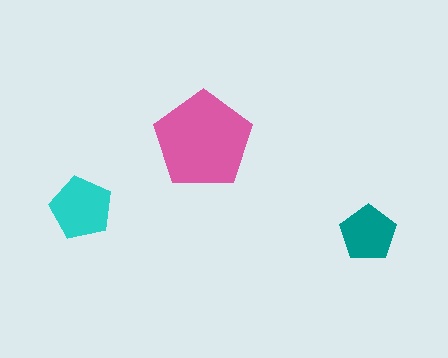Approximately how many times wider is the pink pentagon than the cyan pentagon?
About 1.5 times wider.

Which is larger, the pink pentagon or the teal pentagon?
The pink one.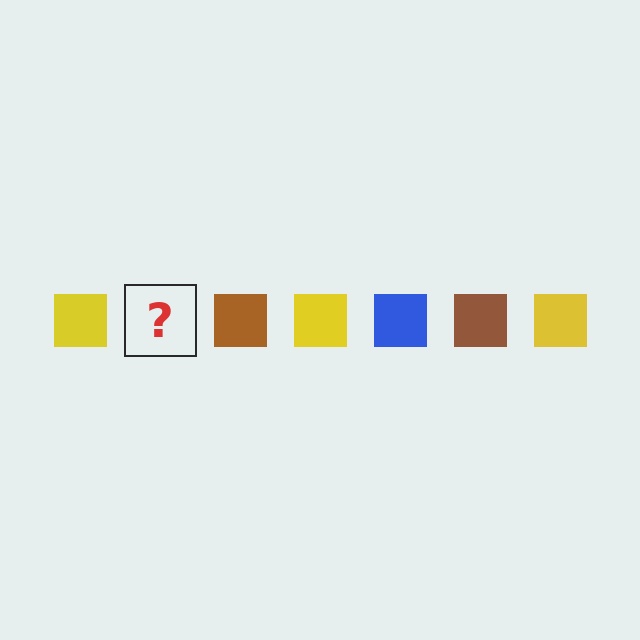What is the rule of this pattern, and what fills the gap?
The rule is that the pattern cycles through yellow, blue, brown squares. The gap should be filled with a blue square.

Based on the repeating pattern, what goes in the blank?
The blank should be a blue square.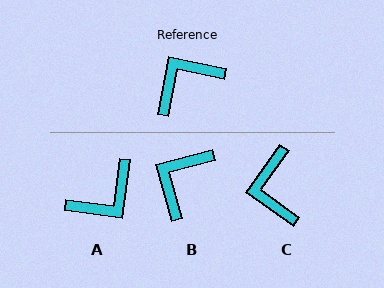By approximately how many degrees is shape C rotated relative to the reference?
Approximately 65 degrees counter-clockwise.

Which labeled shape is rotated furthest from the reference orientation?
A, about 176 degrees away.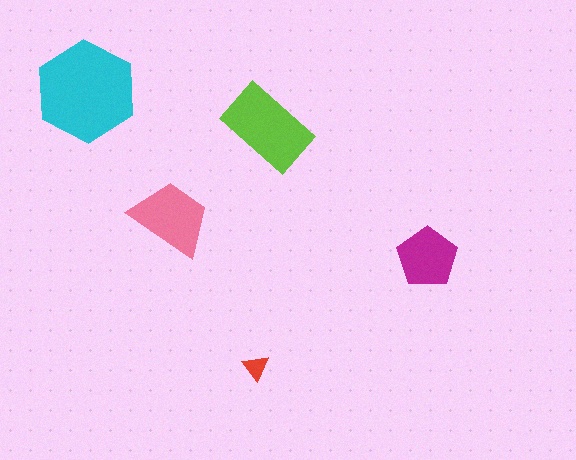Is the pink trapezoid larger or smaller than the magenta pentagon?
Larger.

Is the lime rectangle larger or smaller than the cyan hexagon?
Smaller.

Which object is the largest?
The cyan hexagon.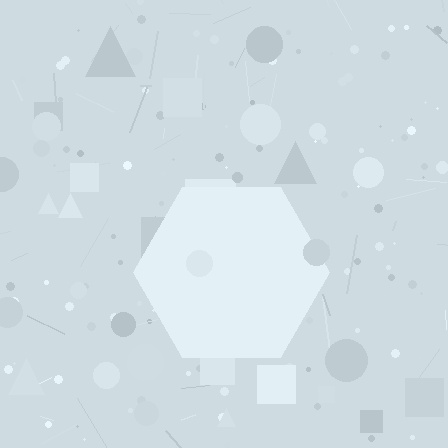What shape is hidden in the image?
A hexagon is hidden in the image.